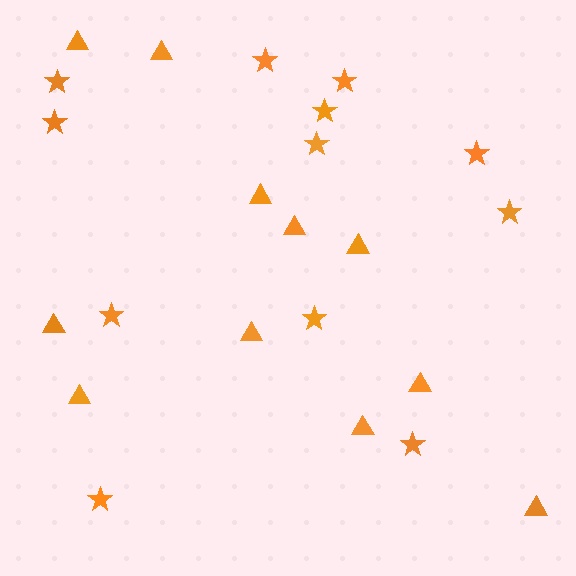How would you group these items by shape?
There are 2 groups: one group of stars (12) and one group of triangles (11).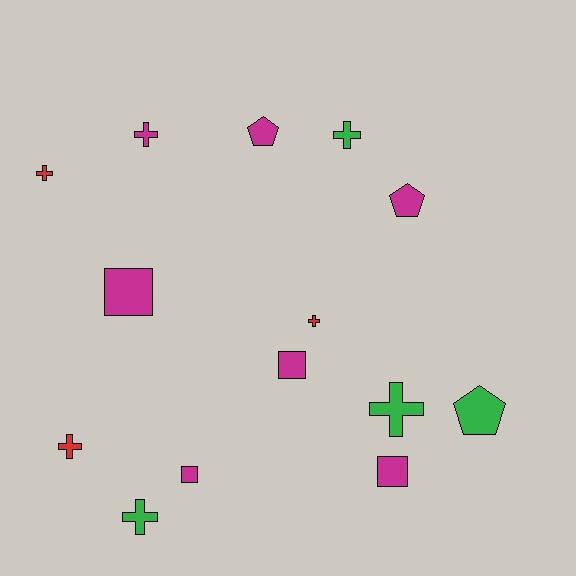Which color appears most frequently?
Magenta, with 7 objects.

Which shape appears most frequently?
Cross, with 7 objects.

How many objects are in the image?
There are 14 objects.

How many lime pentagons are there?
There are no lime pentagons.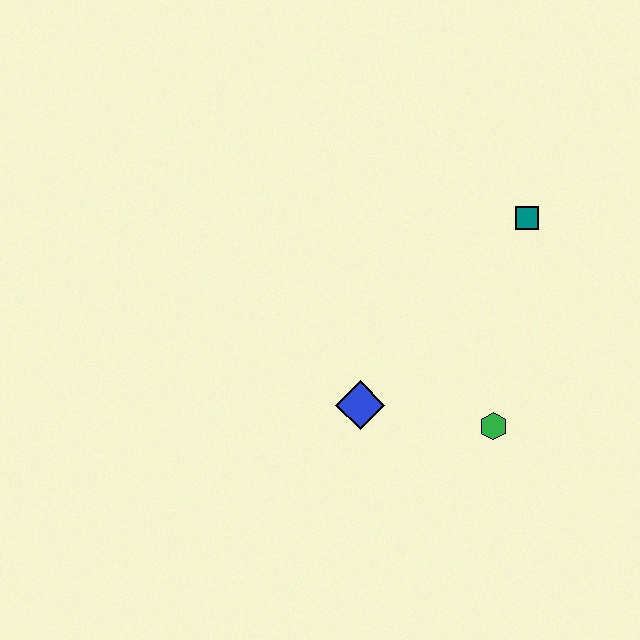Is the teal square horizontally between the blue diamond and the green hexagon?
No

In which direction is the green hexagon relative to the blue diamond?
The green hexagon is to the right of the blue diamond.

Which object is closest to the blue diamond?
The green hexagon is closest to the blue diamond.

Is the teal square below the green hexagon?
No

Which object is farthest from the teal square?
The blue diamond is farthest from the teal square.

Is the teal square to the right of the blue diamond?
Yes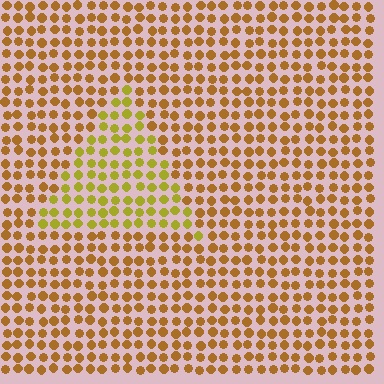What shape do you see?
I see a triangle.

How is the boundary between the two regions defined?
The boundary is defined purely by a slight shift in hue (about 31 degrees). Spacing, size, and orientation are identical on both sides.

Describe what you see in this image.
The image is filled with small brown elements in a uniform arrangement. A triangle-shaped region is visible where the elements are tinted to a slightly different hue, forming a subtle color boundary.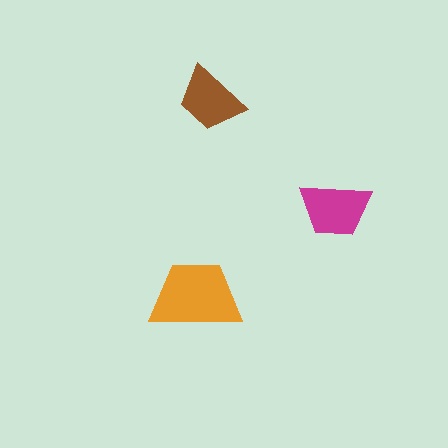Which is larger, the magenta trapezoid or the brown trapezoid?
The magenta one.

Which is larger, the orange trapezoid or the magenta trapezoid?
The orange one.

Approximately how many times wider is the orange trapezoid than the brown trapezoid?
About 1.5 times wider.